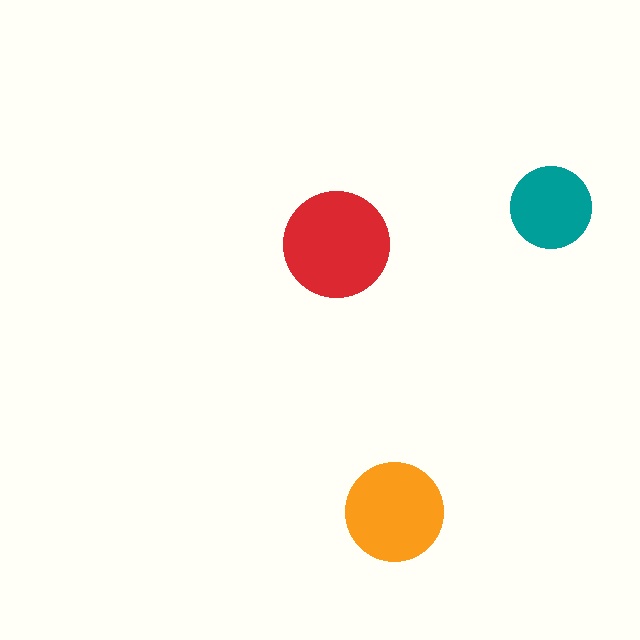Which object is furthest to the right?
The teal circle is rightmost.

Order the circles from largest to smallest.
the red one, the orange one, the teal one.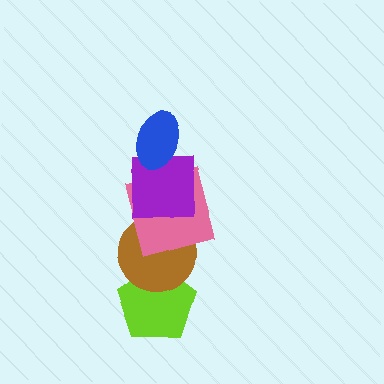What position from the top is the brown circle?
The brown circle is 4th from the top.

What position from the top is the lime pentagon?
The lime pentagon is 5th from the top.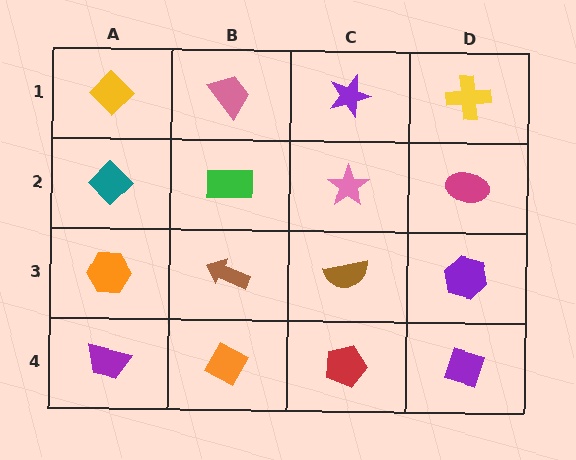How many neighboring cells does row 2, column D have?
3.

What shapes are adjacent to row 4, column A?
An orange hexagon (row 3, column A), an orange diamond (row 4, column B).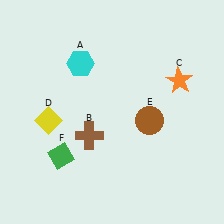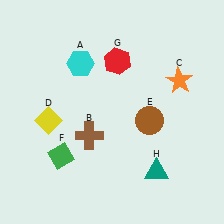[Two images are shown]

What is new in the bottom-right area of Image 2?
A teal triangle (H) was added in the bottom-right area of Image 2.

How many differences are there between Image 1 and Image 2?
There are 2 differences between the two images.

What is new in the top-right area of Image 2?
A red hexagon (G) was added in the top-right area of Image 2.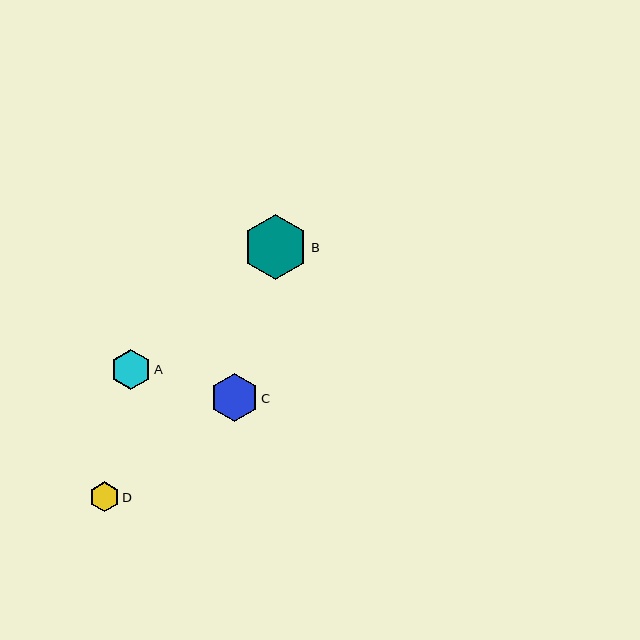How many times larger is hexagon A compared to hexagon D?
Hexagon A is approximately 1.3 times the size of hexagon D.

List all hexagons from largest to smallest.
From largest to smallest: B, C, A, D.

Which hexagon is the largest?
Hexagon B is the largest with a size of approximately 64 pixels.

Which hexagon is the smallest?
Hexagon D is the smallest with a size of approximately 30 pixels.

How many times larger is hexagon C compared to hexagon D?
Hexagon C is approximately 1.6 times the size of hexagon D.